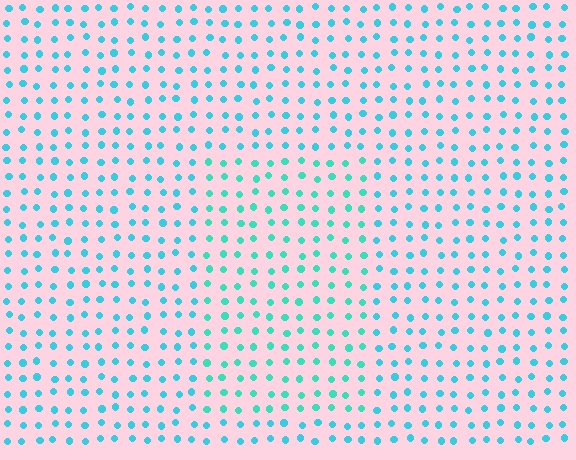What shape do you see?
I see a rectangle.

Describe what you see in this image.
The image is filled with small cyan elements in a uniform arrangement. A rectangle-shaped region is visible where the elements are tinted to a slightly different hue, forming a subtle color boundary.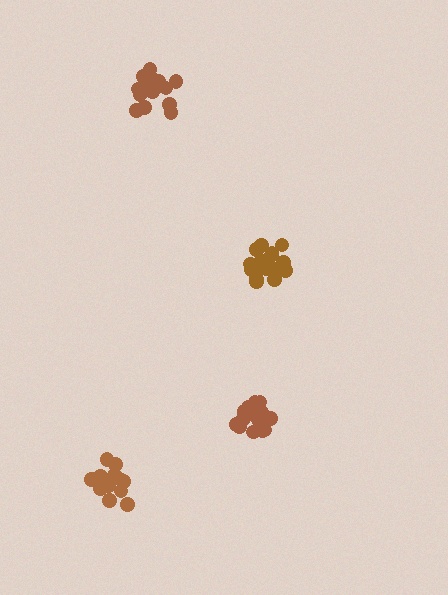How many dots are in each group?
Group 1: 16 dots, Group 2: 17 dots, Group 3: 17 dots, Group 4: 14 dots (64 total).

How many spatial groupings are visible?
There are 4 spatial groupings.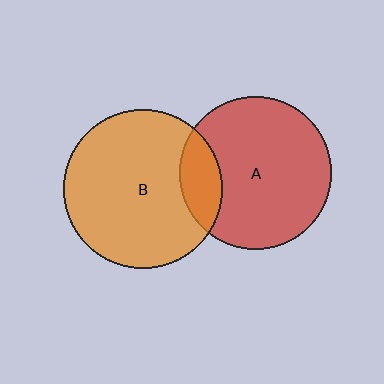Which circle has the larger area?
Circle B (orange).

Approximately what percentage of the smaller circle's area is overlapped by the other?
Approximately 15%.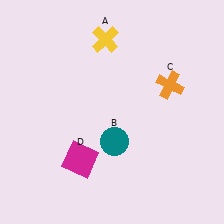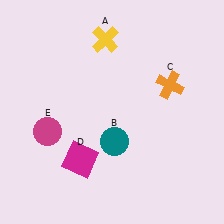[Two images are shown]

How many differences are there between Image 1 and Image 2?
There is 1 difference between the two images.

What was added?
A magenta circle (E) was added in Image 2.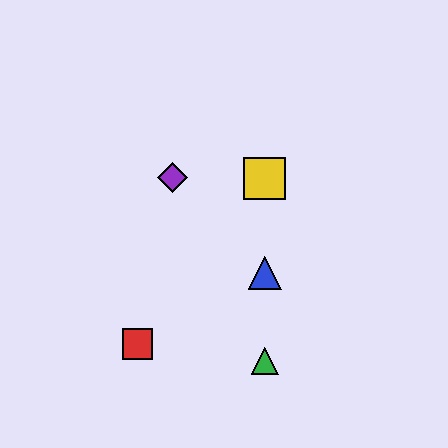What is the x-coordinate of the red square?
The red square is at x≈138.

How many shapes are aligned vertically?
3 shapes (the blue triangle, the green triangle, the yellow square) are aligned vertically.